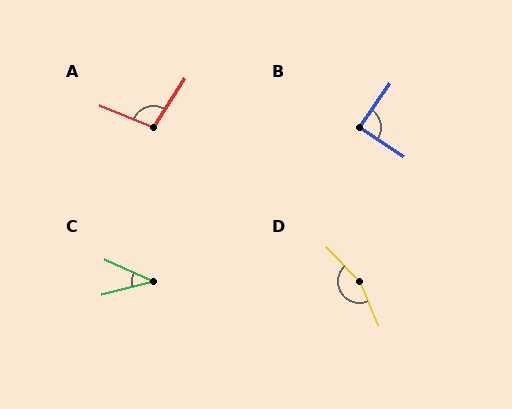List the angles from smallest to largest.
C (38°), B (88°), A (101°), D (160°).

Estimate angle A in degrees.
Approximately 101 degrees.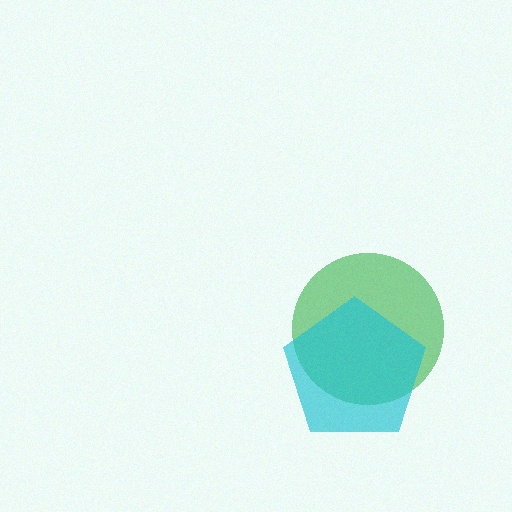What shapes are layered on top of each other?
The layered shapes are: a green circle, a cyan pentagon.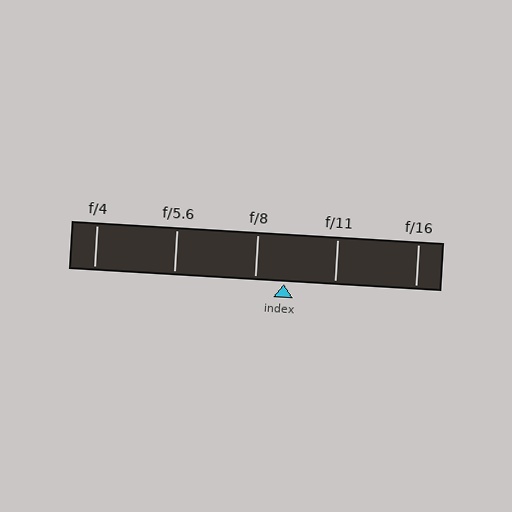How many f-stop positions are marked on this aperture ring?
There are 5 f-stop positions marked.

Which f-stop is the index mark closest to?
The index mark is closest to f/8.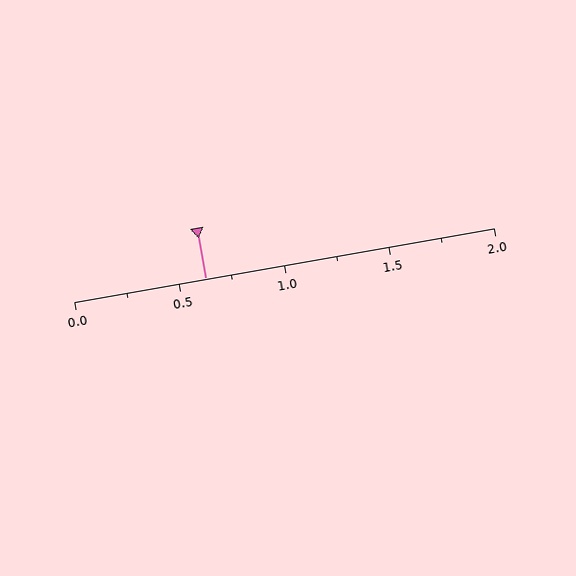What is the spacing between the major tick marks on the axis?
The major ticks are spaced 0.5 apart.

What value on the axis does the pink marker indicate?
The marker indicates approximately 0.62.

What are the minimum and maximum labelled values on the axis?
The axis runs from 0.0 to 2.0.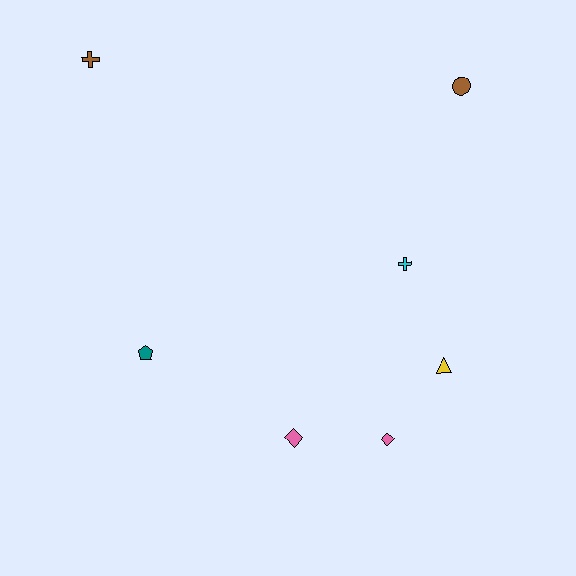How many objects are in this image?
There are 7 objects.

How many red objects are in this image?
There are no red objects.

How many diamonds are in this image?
There are 2 diamonds.